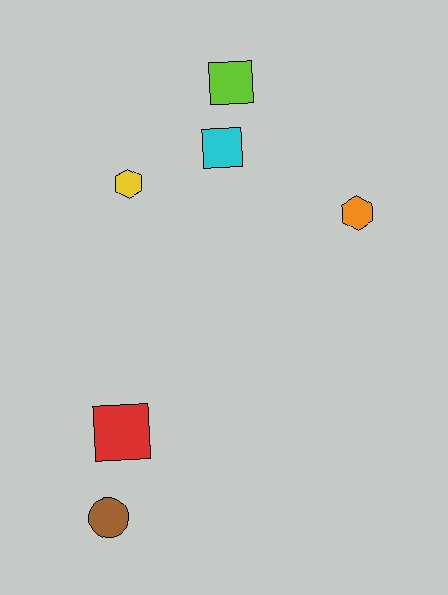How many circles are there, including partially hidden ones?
There is 1 circle.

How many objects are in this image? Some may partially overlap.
There are 6 objects.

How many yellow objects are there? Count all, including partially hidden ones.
There is 1 yellow object.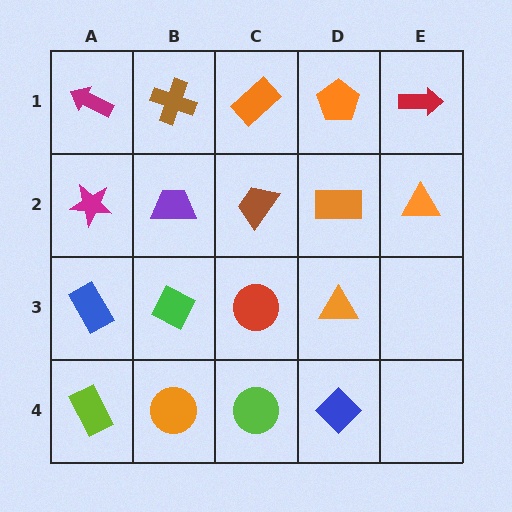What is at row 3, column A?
A blue rectangle.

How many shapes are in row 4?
4 shapes.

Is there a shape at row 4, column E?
No, that cell is empty.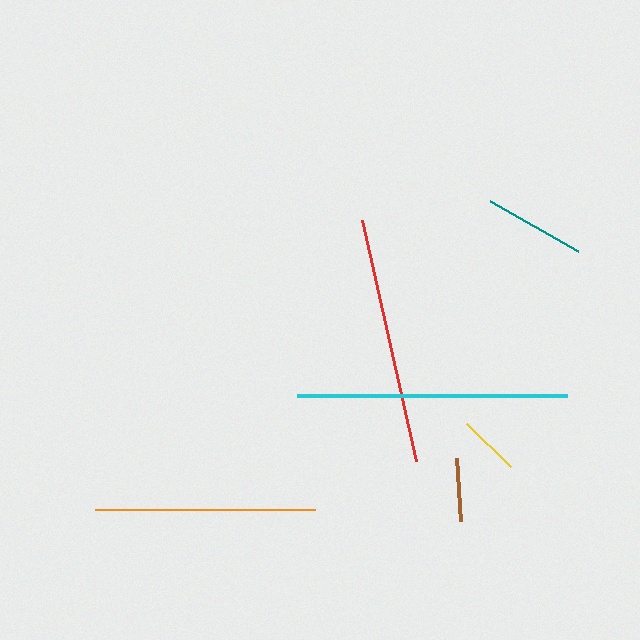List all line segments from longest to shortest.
From longest to shortest: cyan, red, orange, teal, brown, yellow.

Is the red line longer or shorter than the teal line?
The red line is longer than the teal line.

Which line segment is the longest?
The cyan line is the longest at approximately 270 pixels.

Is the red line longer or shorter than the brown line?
The red line is longer than the brown line.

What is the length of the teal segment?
The teal segment is approximately 101 pixels long.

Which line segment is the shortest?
The yellow line is the shortest at approximately 62 pixels.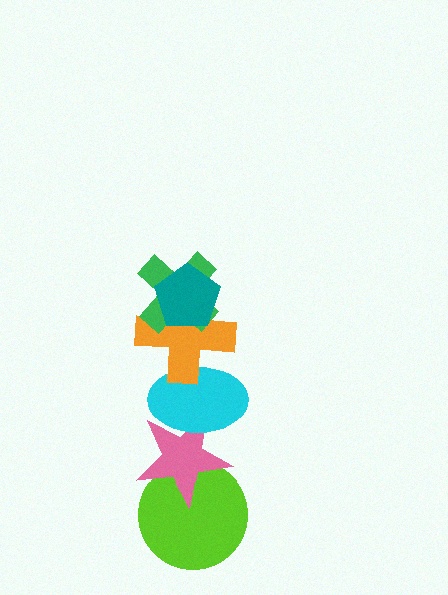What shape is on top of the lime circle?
The pink star is on top of the lime circle.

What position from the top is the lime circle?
The lime circle is 6th from the top.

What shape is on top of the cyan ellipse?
The orange cross is on top of the cyan ellipse.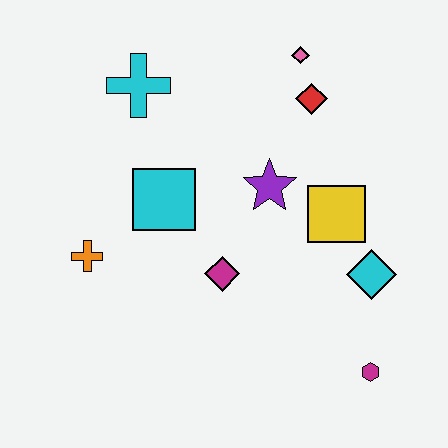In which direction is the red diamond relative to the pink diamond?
The red diamond is below the pink diamond.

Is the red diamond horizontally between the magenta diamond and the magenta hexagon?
Yes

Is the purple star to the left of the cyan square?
No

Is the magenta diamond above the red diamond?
No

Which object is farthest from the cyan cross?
The magenta hexagon is farthest from the cyan cross.